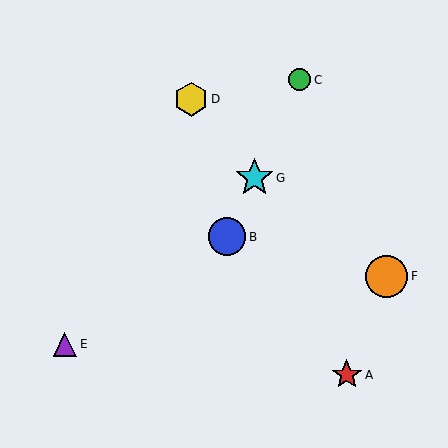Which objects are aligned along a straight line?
Objects B, C, G are aligned along a straight line.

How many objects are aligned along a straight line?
3 objects (B, C, G) are aligned along a straight line.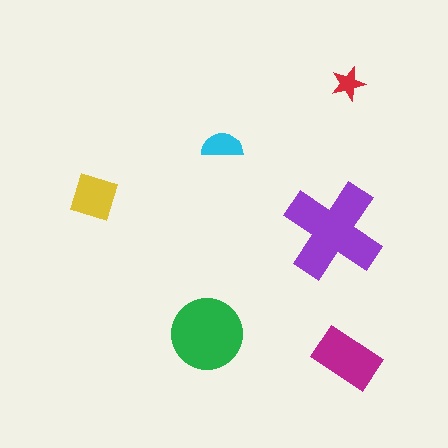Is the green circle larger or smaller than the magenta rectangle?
Larger.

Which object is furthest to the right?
The red star is rightmost.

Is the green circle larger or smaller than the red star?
Larger.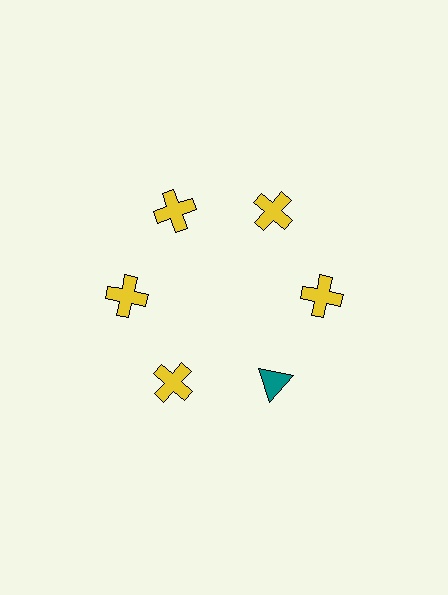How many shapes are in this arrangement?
There are 6 shapes arranged in a ring pattern.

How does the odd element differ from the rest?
It differs in both color (teal instead of yellow) and shape (triangle instead of cross).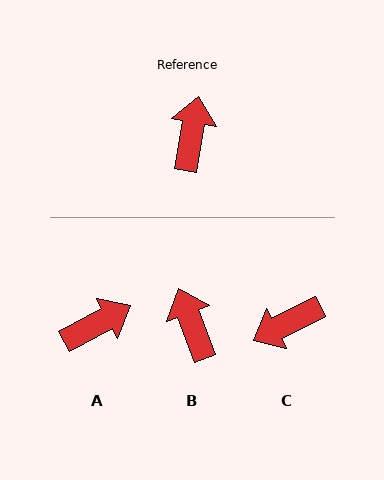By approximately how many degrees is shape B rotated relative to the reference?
Approximately 30 degrees counter-clockwise.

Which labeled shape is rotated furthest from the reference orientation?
C, about 126 degrees away.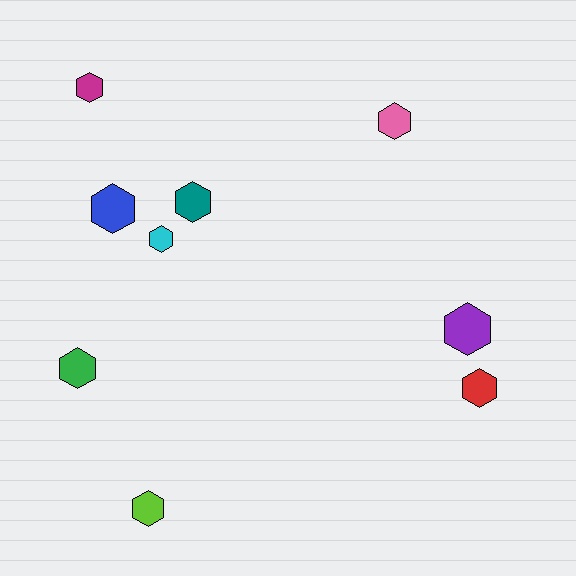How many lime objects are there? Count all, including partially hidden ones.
There is 1 lime object.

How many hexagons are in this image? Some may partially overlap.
There are 9 hexagons.